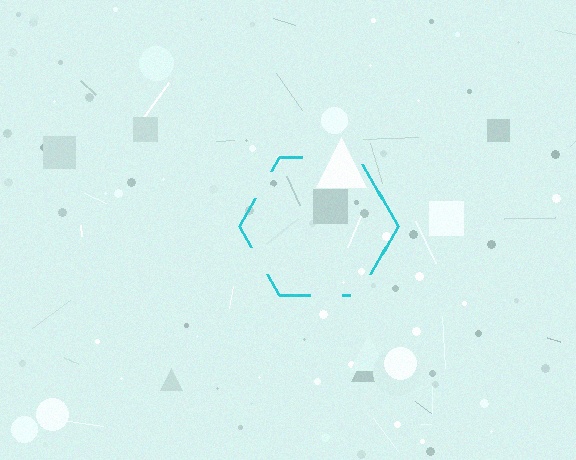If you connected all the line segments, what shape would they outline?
They would outline a hexagon.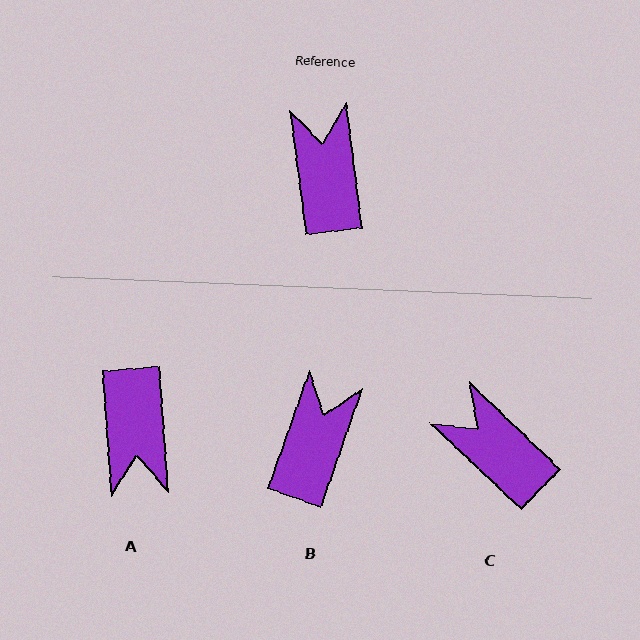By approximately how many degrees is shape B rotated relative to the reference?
Approximately 26 degrees clockwise.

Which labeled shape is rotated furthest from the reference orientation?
A, about 177 degrees away.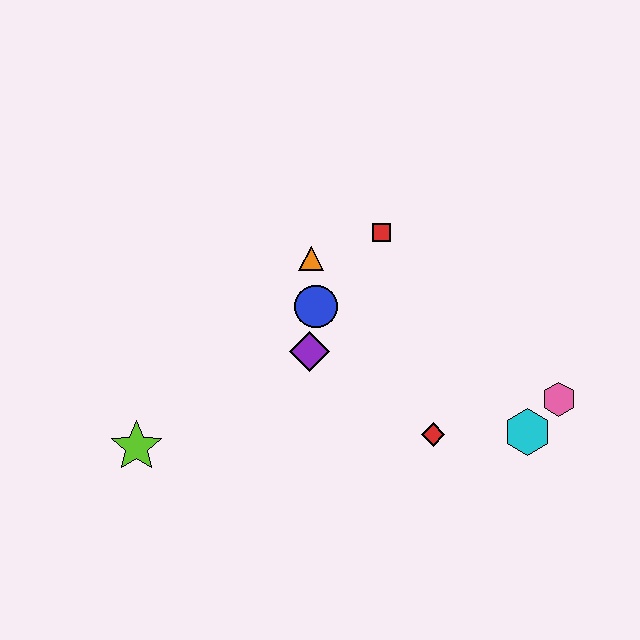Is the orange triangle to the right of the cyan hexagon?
No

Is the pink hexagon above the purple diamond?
No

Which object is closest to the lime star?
The purple diamond is closest to the lime star.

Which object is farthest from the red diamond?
The lime star is farthest from the red diamond.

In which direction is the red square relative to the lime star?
The red square is to the right of the lime star.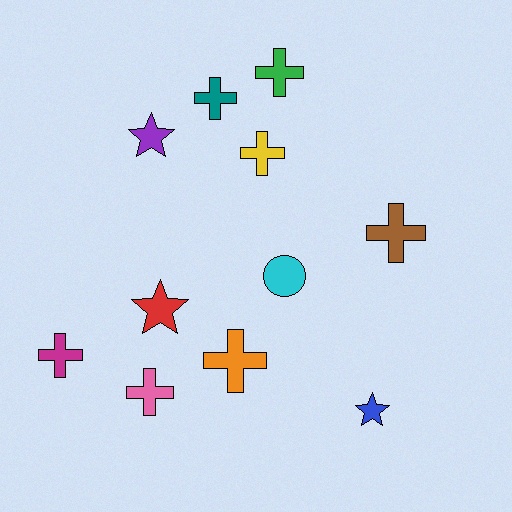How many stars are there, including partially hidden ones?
There are 3 stars.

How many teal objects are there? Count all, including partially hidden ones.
There is 1 teal object.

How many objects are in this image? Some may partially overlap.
There are 11 objects.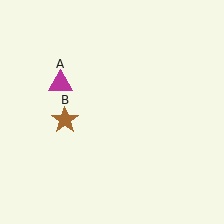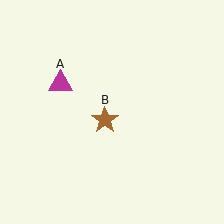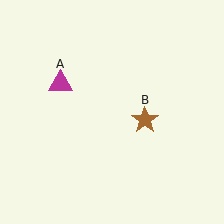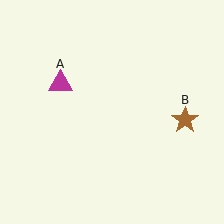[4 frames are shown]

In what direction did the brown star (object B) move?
The brown star (object B) moved right.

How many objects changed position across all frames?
1 object changed position: brown star (object B).